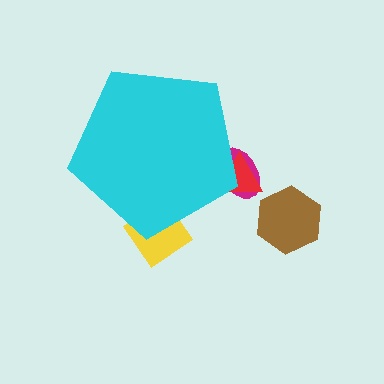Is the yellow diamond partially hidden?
Yes, the yellow diamond is partially hidden behind the cyan pentagon.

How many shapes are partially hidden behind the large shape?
3 shapes are partially hidden.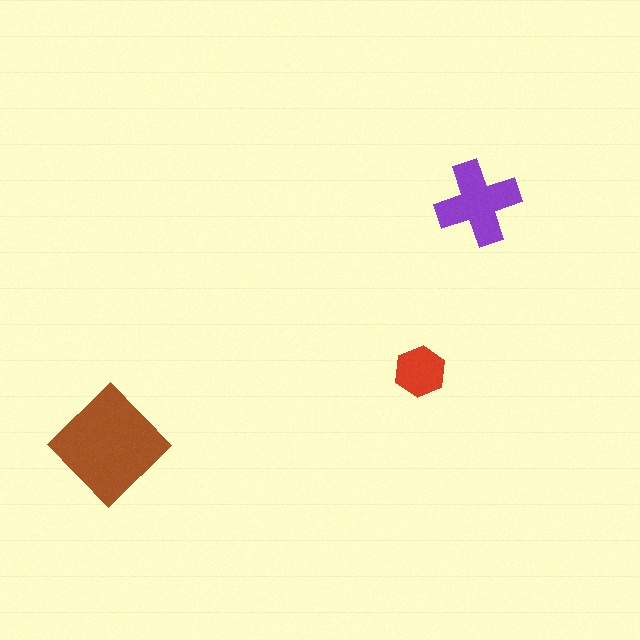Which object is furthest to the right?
The purple cross is rightmost.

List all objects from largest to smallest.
The brown diamond, the purple cross, the red hexagon.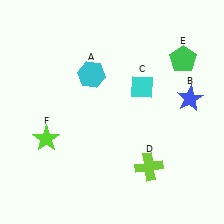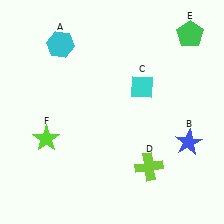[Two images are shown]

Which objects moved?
The objects that moved are: the cyan hexagon (A), the blue star (B), the green pentagon (E).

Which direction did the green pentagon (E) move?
The green pentagon (E) moved up.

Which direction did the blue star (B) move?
The blue star (B) moved down.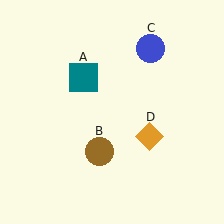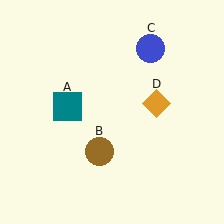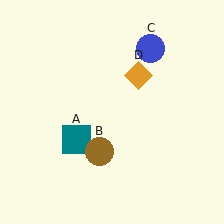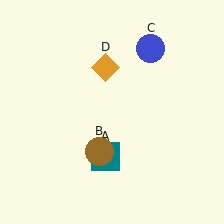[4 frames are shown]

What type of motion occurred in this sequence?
The teal square (object A), orange diamond (object D) rotated counterclockwise around the center of the scene.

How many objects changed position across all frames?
2 objects changed position: teal square (object A), orange diamond (object D).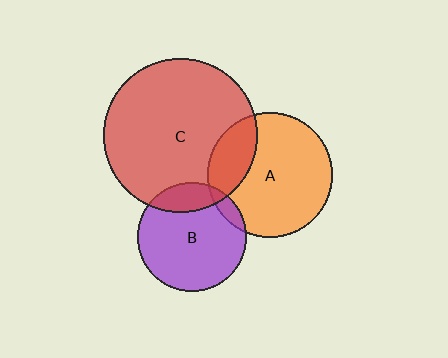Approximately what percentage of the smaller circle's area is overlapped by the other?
Approximately 25%.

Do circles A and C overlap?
Yes.